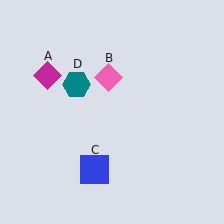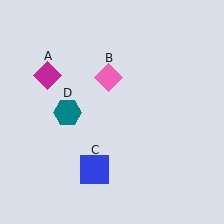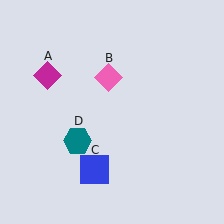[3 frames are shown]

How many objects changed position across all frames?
1 object changed position: teal hexagon (object D).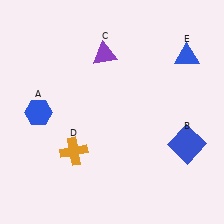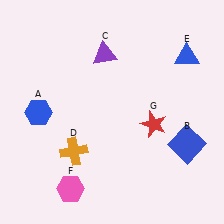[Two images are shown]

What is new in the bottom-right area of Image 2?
A red star (G) was added in the bottom-right area of Image 2.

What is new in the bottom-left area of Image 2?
A pink hexagon (F) was added in the bottom-left area of Image 2.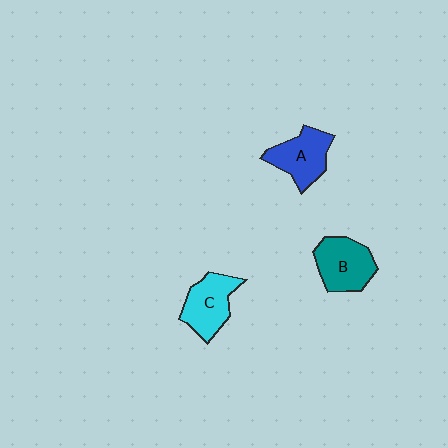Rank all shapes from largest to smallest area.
From largest to smallest: B (teal), A (blue), C (cyan).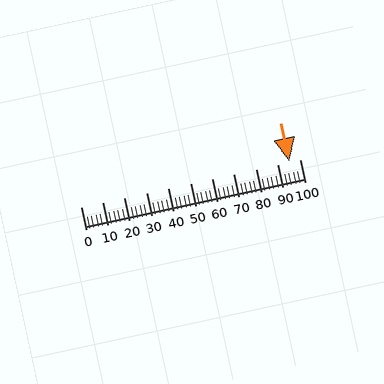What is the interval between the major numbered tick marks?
The major tick marks are spaced 10 units apart.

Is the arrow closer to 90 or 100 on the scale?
The arrow is closer to 100.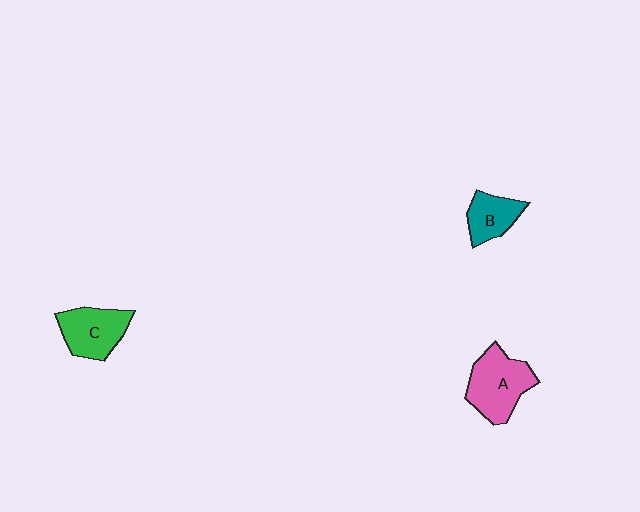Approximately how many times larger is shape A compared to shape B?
Approximately 1.7 times.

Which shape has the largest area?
Shape A (pink).